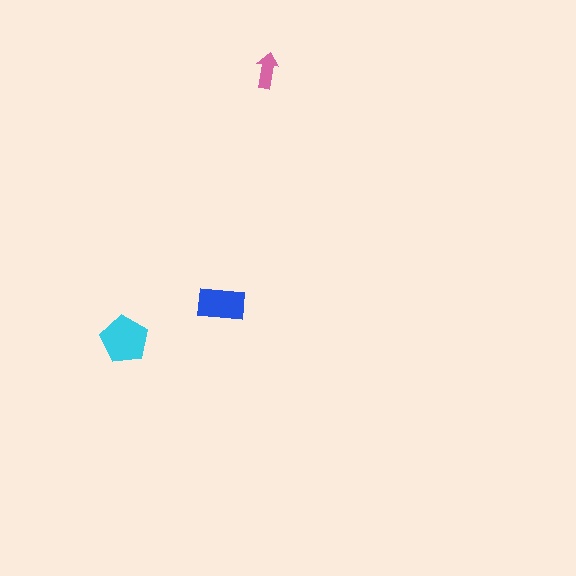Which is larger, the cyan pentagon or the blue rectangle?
The cyan pentagon.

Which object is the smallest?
The pink arrow.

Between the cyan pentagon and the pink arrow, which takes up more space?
The cyan pentagon.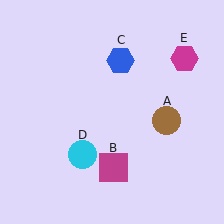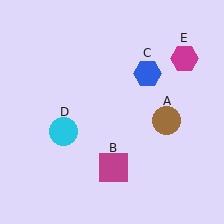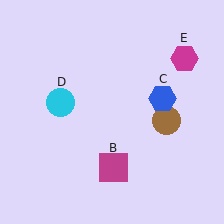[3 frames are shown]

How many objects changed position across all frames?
2 objects changed position: blue hexagon (object C), cyan circle (object D).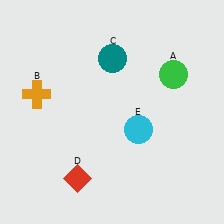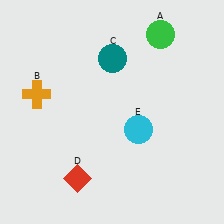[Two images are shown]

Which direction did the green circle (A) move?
The green circle (A) moved up.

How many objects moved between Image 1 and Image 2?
1 object moved between the two images.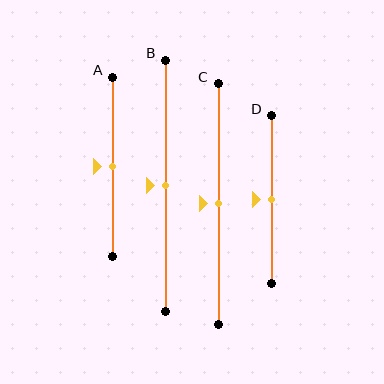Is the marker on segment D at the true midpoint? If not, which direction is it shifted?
Yes, the marker on segment D is at the true midpoint.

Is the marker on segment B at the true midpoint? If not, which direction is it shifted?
Yes, the marker on segment B is at the true midpoint.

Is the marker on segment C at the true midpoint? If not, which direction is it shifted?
Yes, the marker on segment C is at the true midpoint.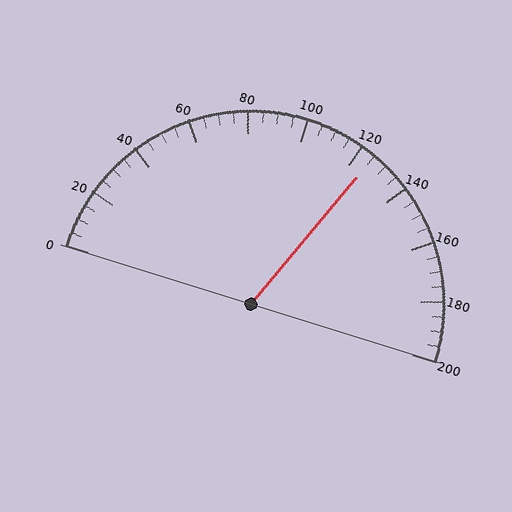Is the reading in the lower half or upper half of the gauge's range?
The reading is in the upper half of the range (0 to 200).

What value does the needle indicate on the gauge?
The needle indicates approximately 125.